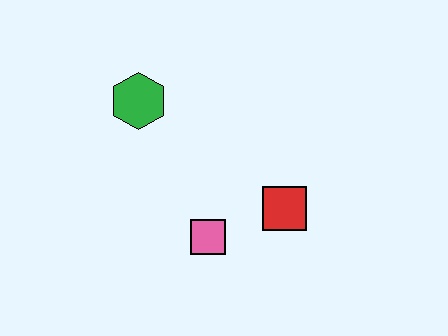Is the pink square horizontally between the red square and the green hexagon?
Yes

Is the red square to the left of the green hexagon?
No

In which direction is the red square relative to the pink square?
The red square is to the right of the pink square.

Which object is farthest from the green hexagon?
The red square is farthest from the green hexagon.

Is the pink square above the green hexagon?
No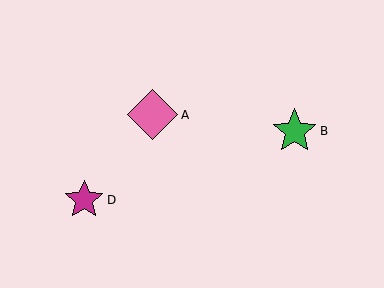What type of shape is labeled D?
Shape D is a magenta star.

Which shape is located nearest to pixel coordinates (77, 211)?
The magenta star (labeled D) at (84, 200) is nearest to that location.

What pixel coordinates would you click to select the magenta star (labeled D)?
Click at (84, 200) to select the magenta star D.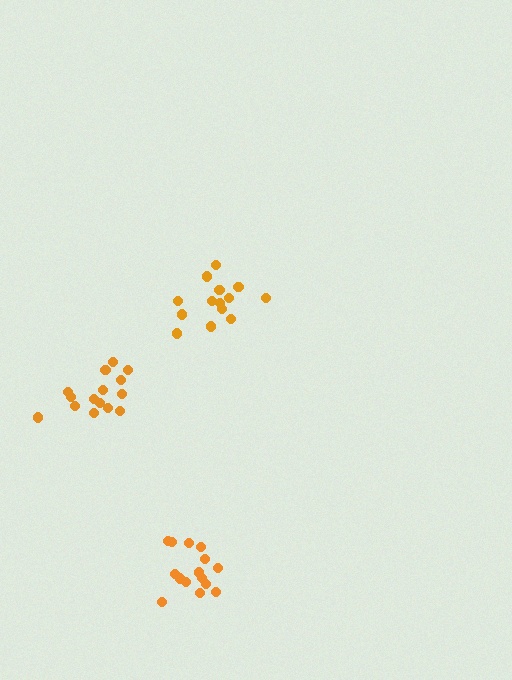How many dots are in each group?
Group 1: 14 dots, Group 2: 15 dots, Group 3: 15 dots (44 total).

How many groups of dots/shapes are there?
There are 3 groups.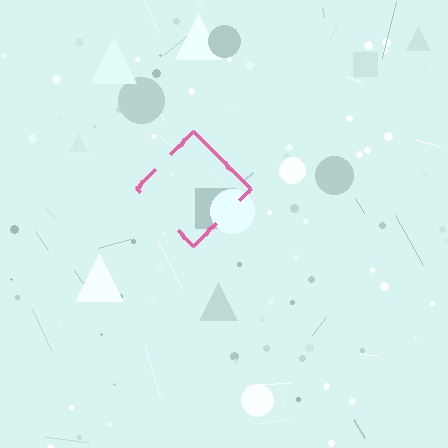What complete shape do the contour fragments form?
The contour fragments form a diamond.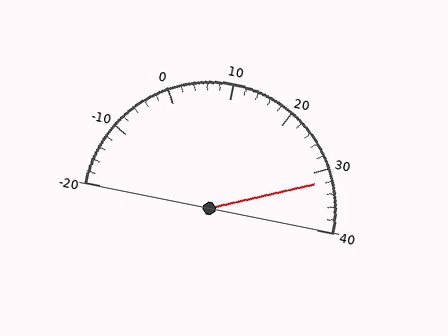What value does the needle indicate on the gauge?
The needle indicates approximately 32.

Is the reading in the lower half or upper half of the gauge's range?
The reading is in the upper half of the range (-20 to 40).